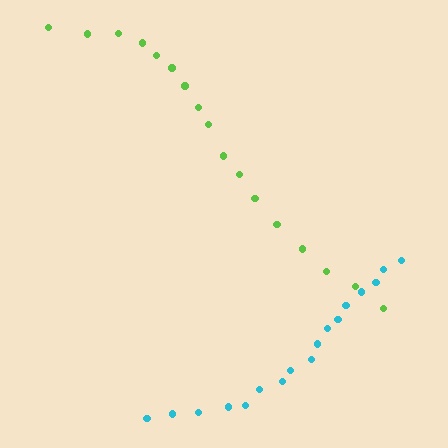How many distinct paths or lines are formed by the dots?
There are 2 distinct paths.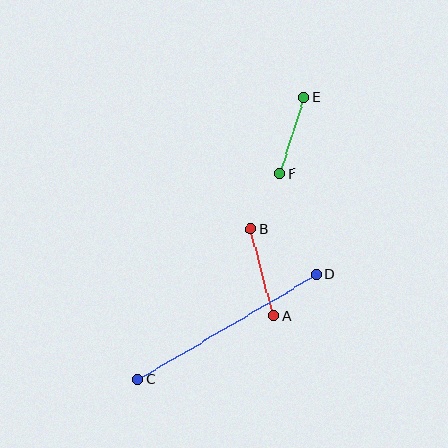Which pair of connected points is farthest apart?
Points C and D are farthest apart.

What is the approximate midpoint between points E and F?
The midpoint is at approximately (292, 136) pixels.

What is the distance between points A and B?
The distance is approximately 89 pixels.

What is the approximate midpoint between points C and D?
The midpoint is at approximately (227, 327) pixels.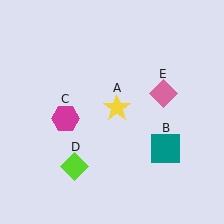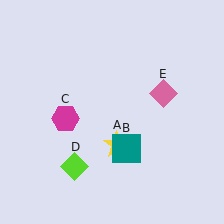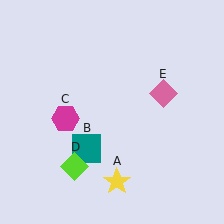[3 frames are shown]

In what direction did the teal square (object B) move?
The teal square (object B) moved left.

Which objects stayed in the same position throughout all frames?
Magenta hexagon (object C) and lime diamond (object D) and pink diamond (object E) remained stationary.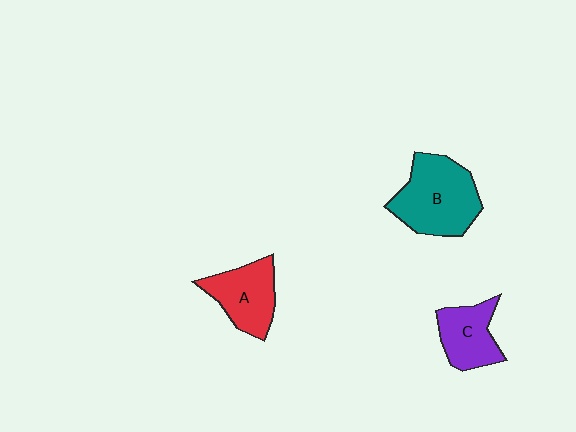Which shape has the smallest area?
Shape C (purple).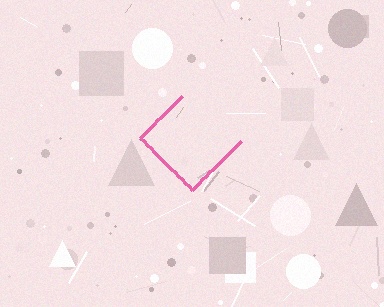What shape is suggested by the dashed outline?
The dashed outline suggests a diamond.